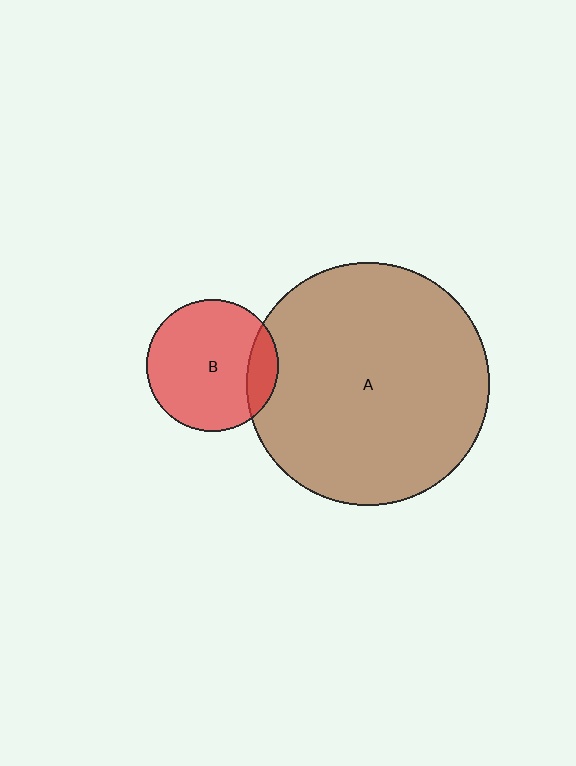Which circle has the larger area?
Circle A (brown).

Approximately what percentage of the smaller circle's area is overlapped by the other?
Approximately 15%.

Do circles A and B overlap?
Yes.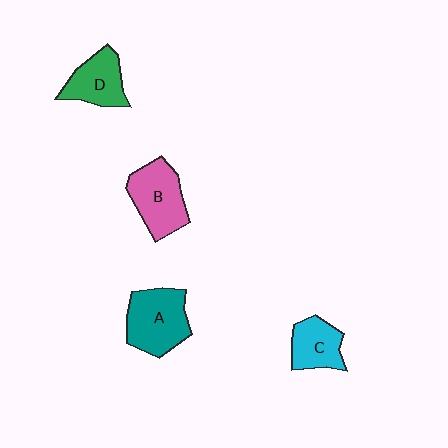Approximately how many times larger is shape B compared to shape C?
Approximately 1.4 times.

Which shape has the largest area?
Shape A (teal).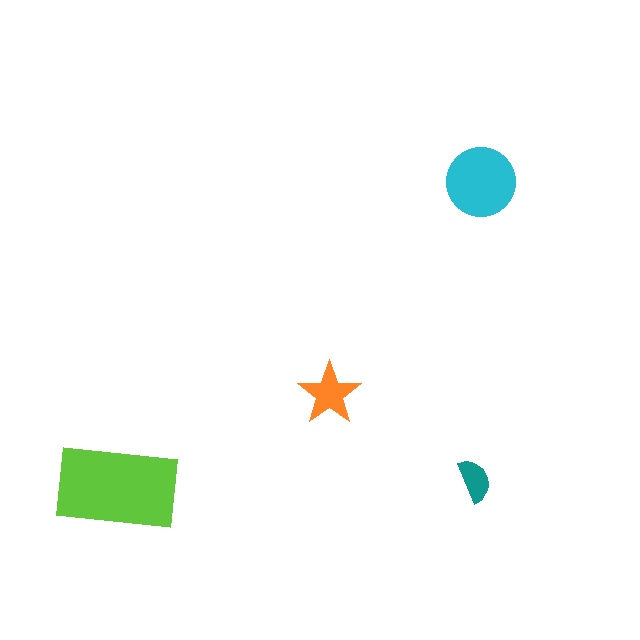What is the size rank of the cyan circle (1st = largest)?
2nd.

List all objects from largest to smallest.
The lime rectangle, the cyan circle, the orange star, the teal semicircle.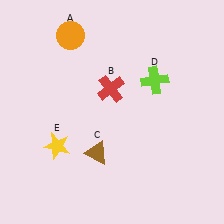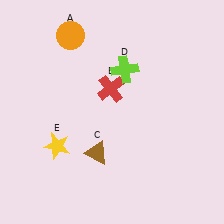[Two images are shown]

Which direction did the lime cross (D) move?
The lime cross (D) moved left.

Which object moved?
The lime cross (D) moved left.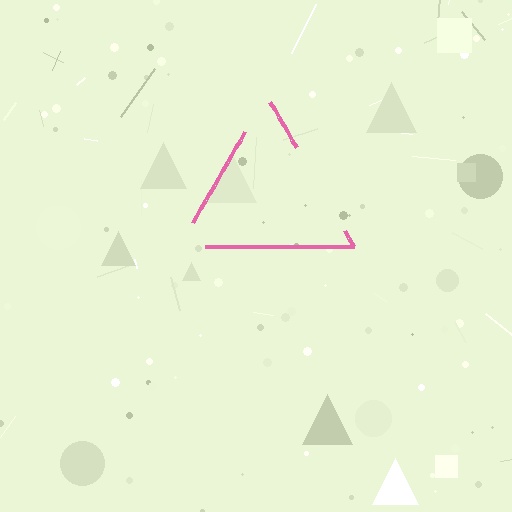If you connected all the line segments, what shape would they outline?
They would outline a triangle.